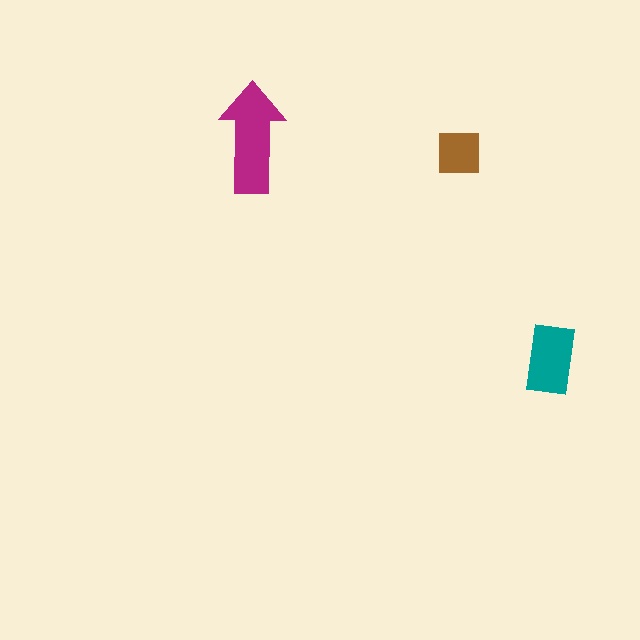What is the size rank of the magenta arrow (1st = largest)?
1st.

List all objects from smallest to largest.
The brown square, the teal rectangle, the magenta arrow.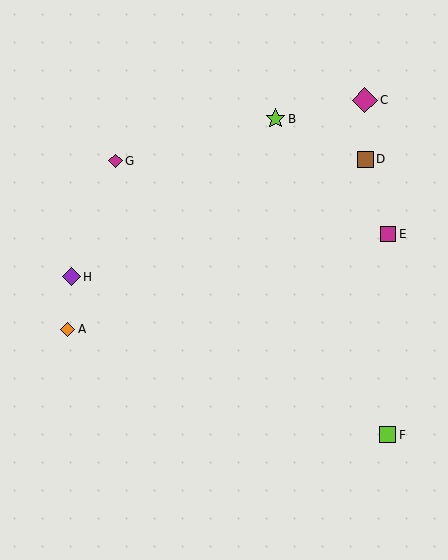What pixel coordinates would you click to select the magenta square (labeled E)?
Click at (388, 234) to select the magenta square E.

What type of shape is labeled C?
Shape C is a magenta diamond.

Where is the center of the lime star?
The center of the lime star is at (275, 119).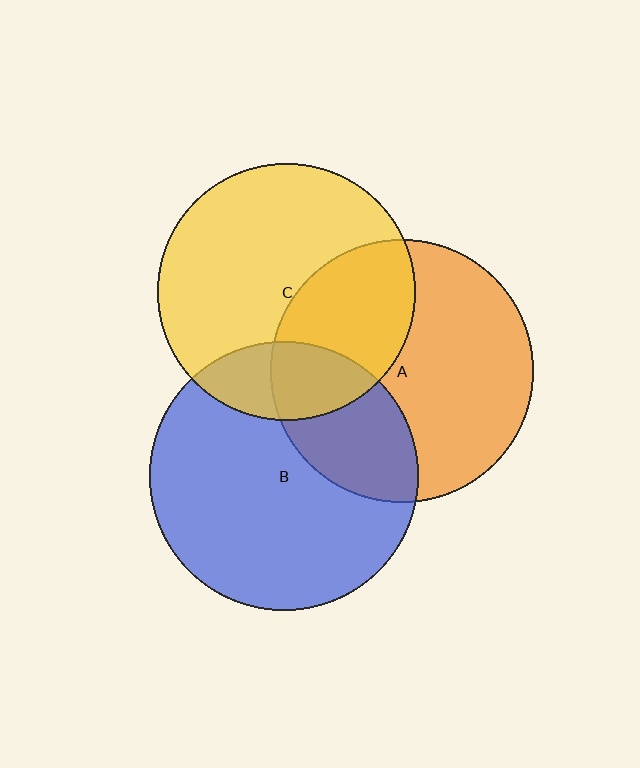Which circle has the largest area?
Circle B (blue).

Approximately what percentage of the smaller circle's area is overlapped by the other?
Approximately 35%.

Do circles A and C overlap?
Yes.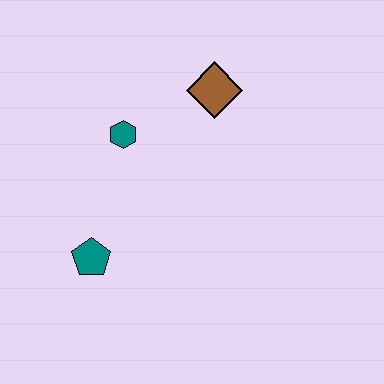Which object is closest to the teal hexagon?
The brown diamond is closest to the teal hexagon.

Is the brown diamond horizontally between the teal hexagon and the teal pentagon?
No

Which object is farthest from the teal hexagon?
The teal pentagon is farthest from the teal hexagon.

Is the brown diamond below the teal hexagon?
No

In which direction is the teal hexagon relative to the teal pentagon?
The teal hexagon is above the teal pentagon.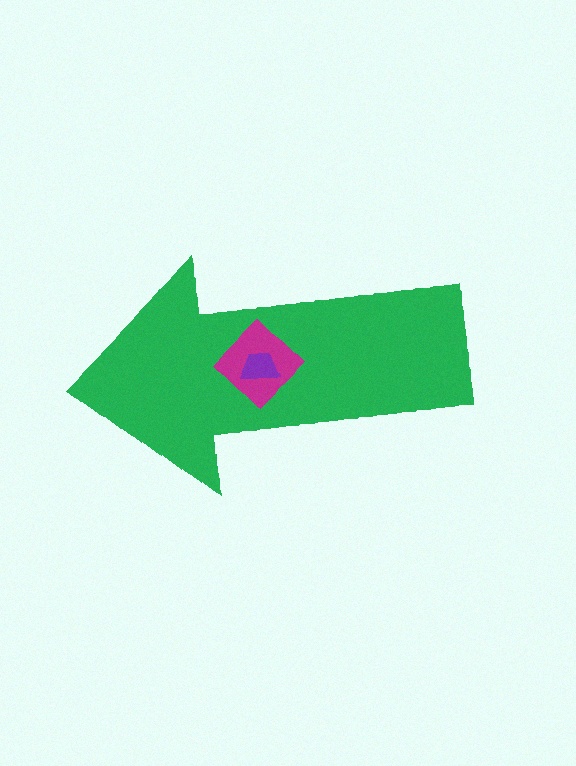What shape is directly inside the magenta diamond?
The purple trapezoid.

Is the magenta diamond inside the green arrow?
Yes.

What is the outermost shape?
The green arrow.